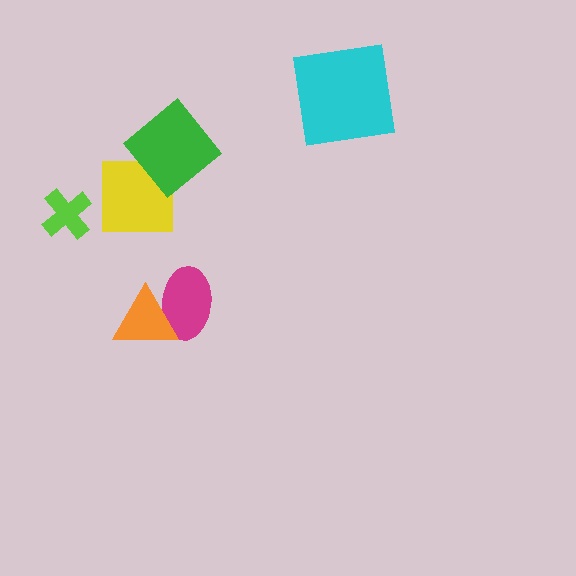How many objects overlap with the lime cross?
0 objects overlap with the lime cross.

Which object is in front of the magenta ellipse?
The orange triangle is in front of the magenta ellipse.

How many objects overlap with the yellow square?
1 object overlaps with the yellow square.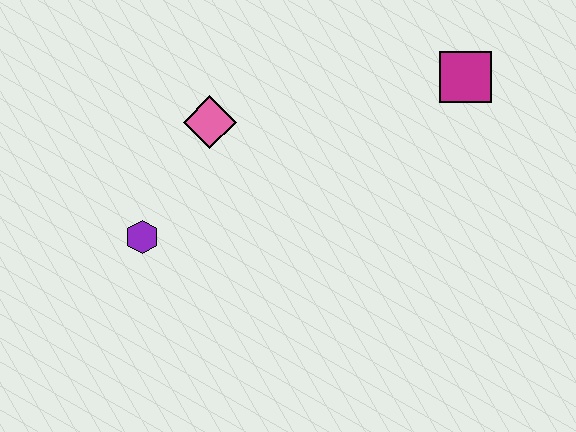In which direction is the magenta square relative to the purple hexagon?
The magenta square is to the right of the purple hexagon.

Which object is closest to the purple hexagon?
The pink diamond is closest to the purple hexagon.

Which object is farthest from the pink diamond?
The magenta square is farthest from the pink diamond.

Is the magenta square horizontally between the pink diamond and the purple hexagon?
No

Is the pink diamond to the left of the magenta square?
Yes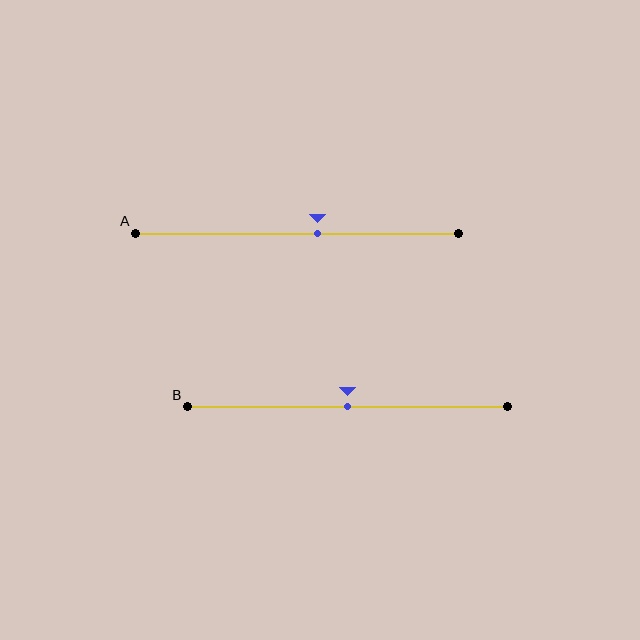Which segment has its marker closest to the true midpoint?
Segment B has its marker closest to the true midpoint.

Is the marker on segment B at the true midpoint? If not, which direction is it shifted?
Yes, the marker on segment B is at the true midpoint.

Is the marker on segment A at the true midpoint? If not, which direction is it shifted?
No, the marker on segment A is shifted to the right by about 6% of the segment length.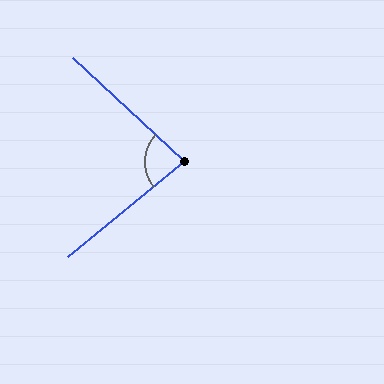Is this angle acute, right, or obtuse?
It is acute.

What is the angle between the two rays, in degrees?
Approximately 82 degrees.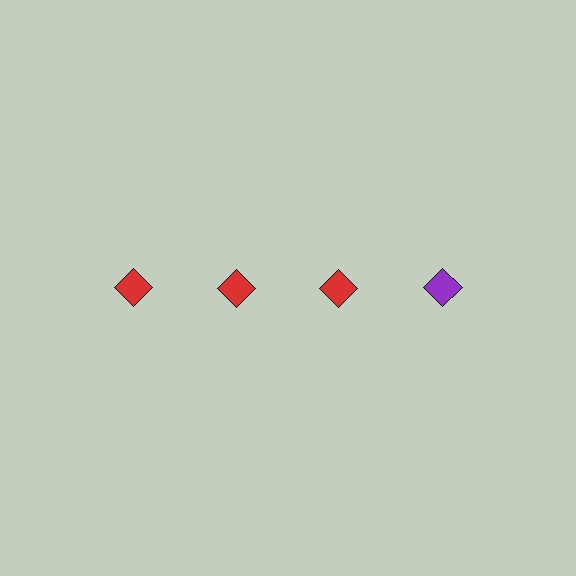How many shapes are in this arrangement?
There are 4 shapes arranged in a grid pattern.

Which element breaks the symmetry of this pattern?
The purple diamond in the top row, second from right column breaks the symmetry. All other shapes are red diamonds.